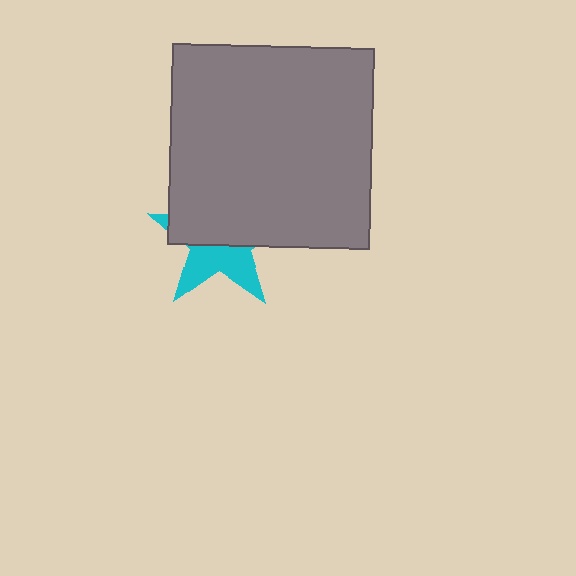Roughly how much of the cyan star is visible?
A small part of it is visible (roughly 42%).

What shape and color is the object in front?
The object in front is a gray square.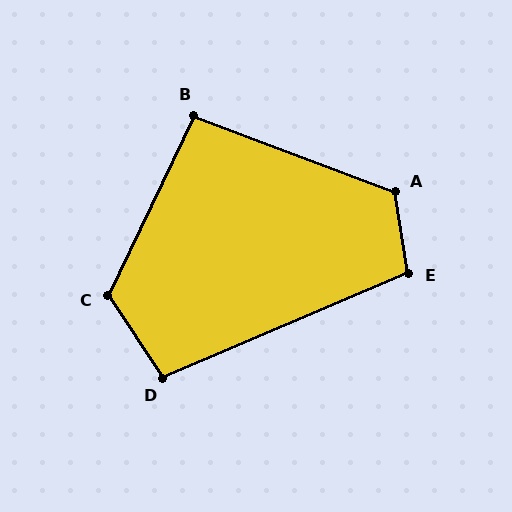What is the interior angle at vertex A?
Approximately 120 degrees (obtuse).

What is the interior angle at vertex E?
Approximately 104 degrees (obtuse).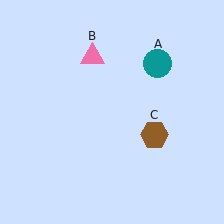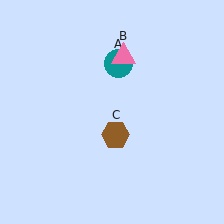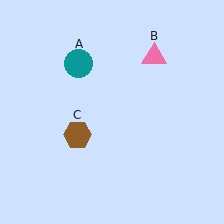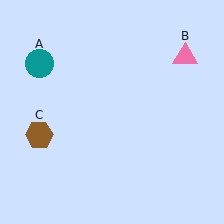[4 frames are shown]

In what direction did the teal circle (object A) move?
The teal circle (object A) moved left.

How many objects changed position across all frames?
3 objects changed position: teal circle (object A), pink triangle (object B), brown hexagon (object C).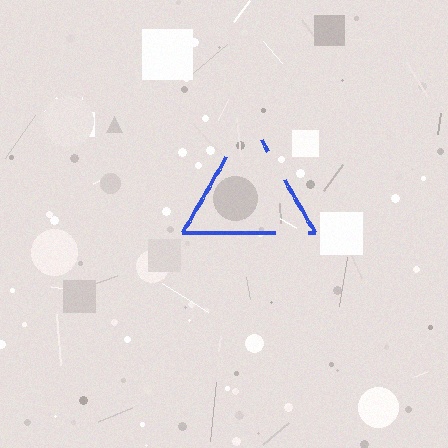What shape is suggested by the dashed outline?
The dashed outline suggests a triangle.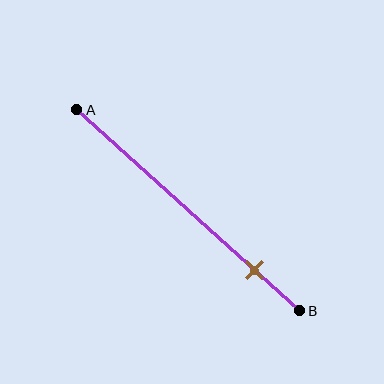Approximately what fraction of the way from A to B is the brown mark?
The brown mark is approximately 80% of the way from A to B.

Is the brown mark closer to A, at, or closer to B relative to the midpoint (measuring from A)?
The brown mark is closer to point B than the midpoint of segment AB.